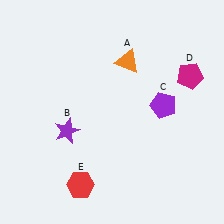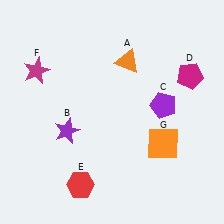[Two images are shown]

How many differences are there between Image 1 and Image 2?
There are 2 differences between the two images.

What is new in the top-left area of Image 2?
A magenta star (F) was added in the top-left area of Image 2.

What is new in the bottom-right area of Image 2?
An orange square (G) was added in the bottom-right area of Image 2.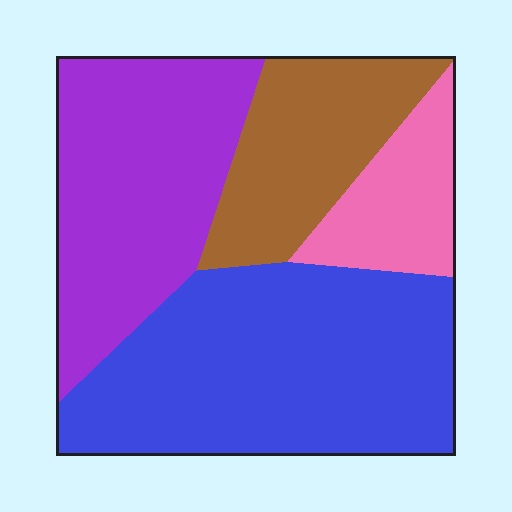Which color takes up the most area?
Blue, at roughly 40%.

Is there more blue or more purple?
Blue.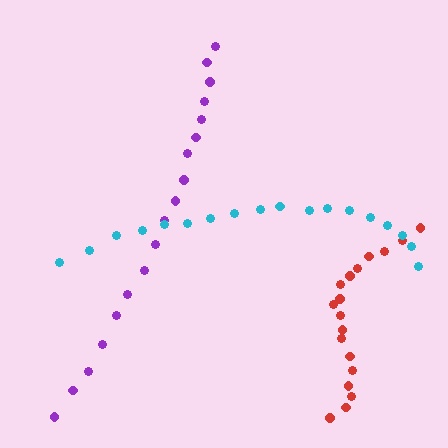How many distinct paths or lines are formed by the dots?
There are 3 distinct paths.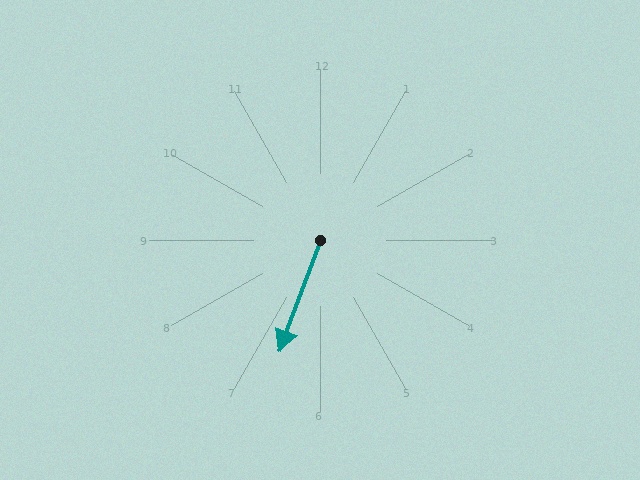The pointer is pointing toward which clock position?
Roughly 7 o'clock.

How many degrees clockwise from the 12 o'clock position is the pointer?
Approximately 200 degrees.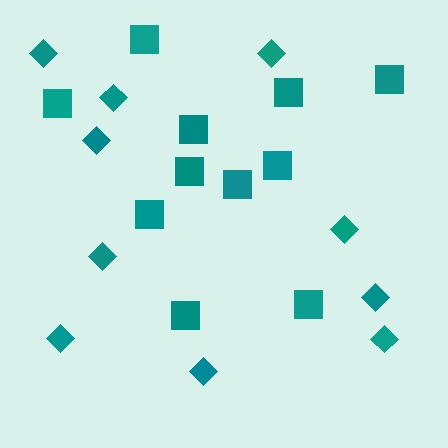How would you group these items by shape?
There are 2 groups: one group of squares (11) and one group of diamonds (10).